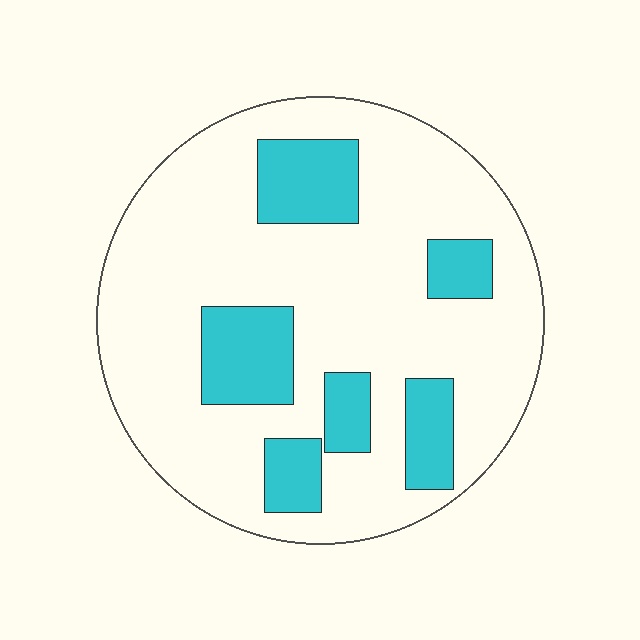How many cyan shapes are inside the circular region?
6.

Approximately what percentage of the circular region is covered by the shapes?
Approximately 20%.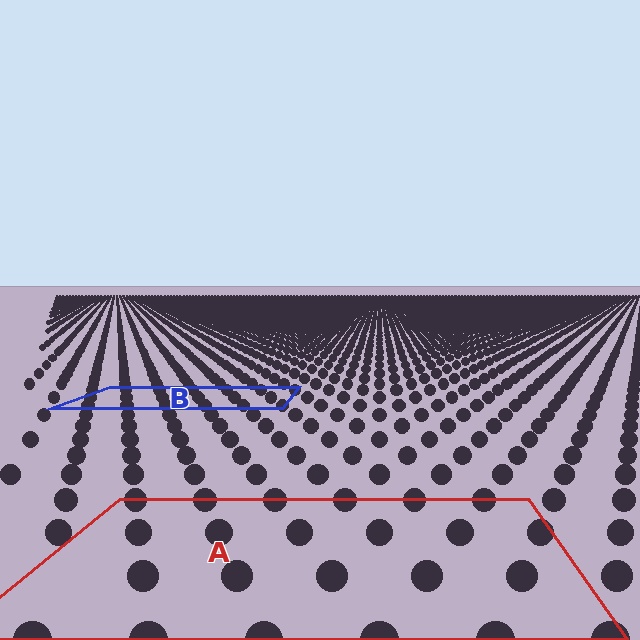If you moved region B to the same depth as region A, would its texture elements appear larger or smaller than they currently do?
They would appear larger. At a closer depth, the same texture elements are projected at a bigger on-screen size.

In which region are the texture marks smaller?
The texture marks are smaller in region B, because it is farther away.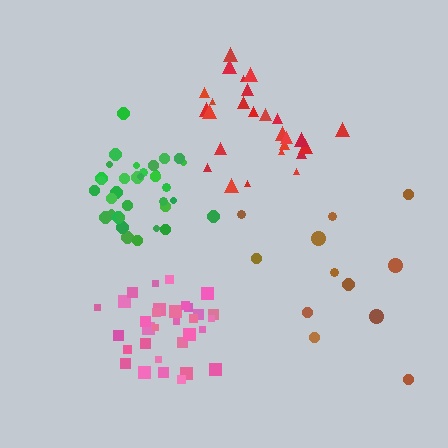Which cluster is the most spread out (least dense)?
Brown.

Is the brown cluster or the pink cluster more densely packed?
Pink.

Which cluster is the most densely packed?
Green.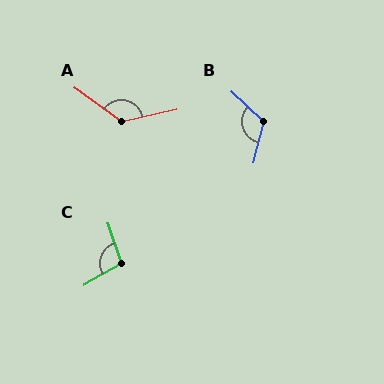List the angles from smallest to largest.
C (102°), B (119°), A (132°).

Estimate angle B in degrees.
Approximately 119 degrees.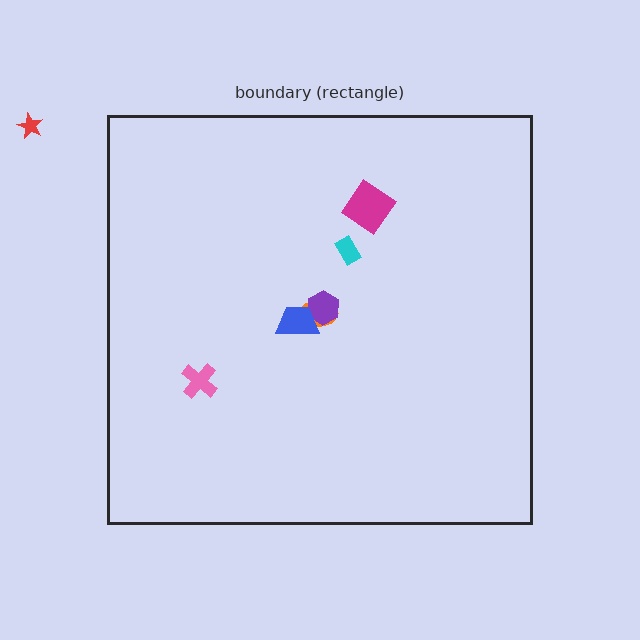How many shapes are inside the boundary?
6 inside, 1 outside.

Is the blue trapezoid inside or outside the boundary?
Inside.